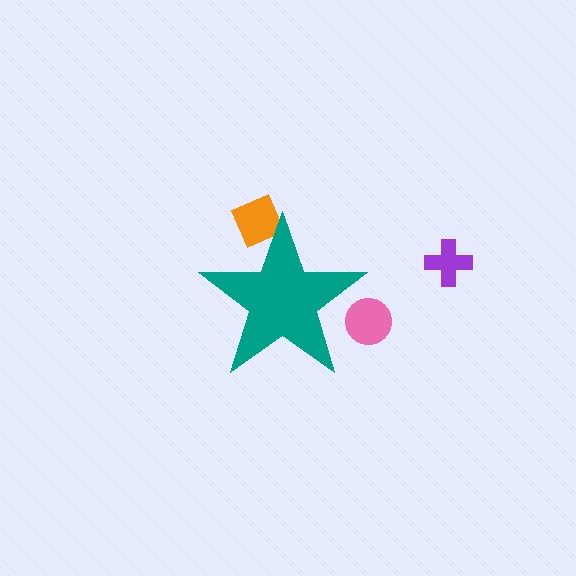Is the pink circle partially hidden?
Yes, the pink circle is partially hidden behind the teal star.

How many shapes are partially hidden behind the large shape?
2 shapes are partially hidden.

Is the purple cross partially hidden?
No, the purple cross is fully visible.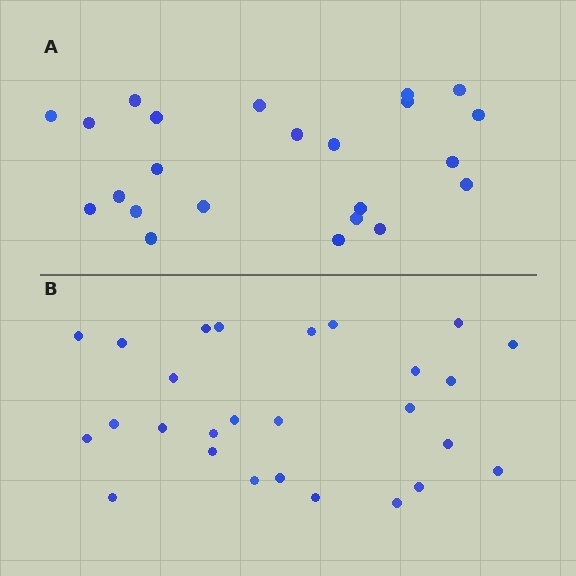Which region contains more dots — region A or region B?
Region B (the bottom region) has more dots.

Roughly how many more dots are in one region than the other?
Region B has about 4 more dots than region A.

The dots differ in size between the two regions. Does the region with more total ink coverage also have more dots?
No. Region A has more total ink coverage because its dots are larger, but region B actually contains more individual dots. Total area can be misleading — the number of items is what matters here.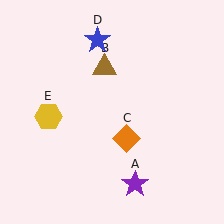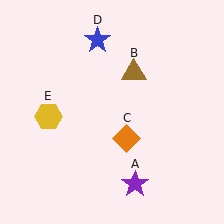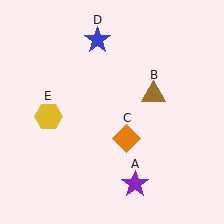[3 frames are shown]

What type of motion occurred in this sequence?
The brown triangle (object B) rotated clockwise around the center of the scene.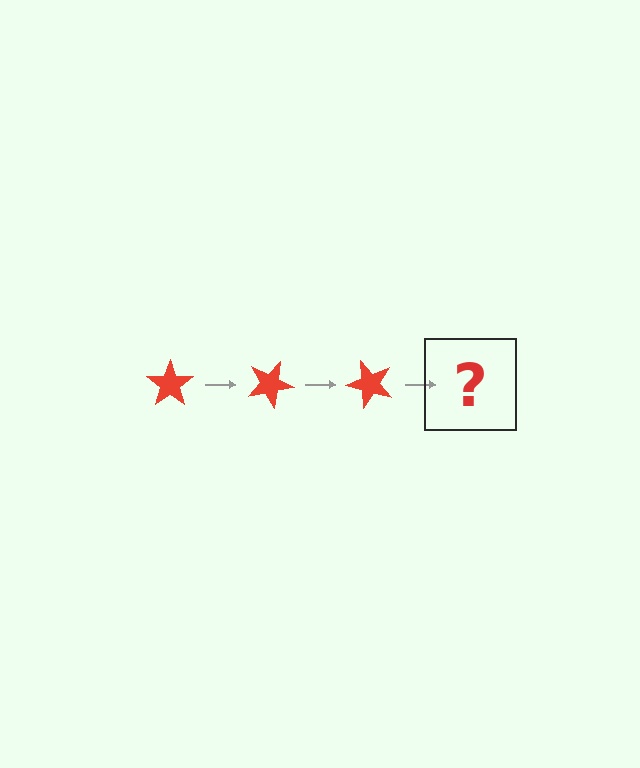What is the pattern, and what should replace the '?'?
The pattern is that the star rotates 25 degrees each step. The '?' should be a red star rotated 75 degrees.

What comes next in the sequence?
The next element should be a red star rotated 75 degrees.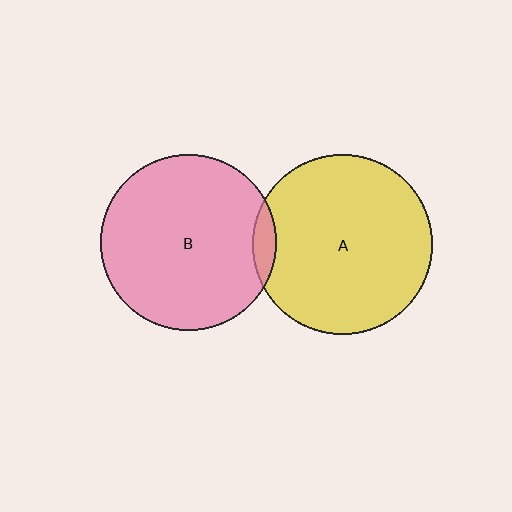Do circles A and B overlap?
Yes.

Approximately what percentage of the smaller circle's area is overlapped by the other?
Approximately 5%.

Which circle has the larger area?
Circle A (yellow).